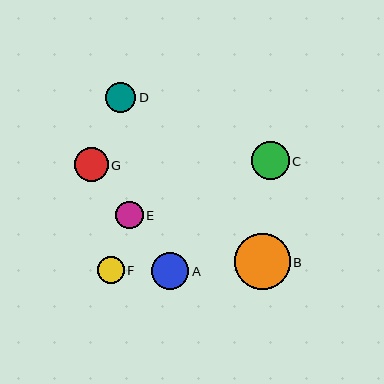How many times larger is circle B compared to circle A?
Circle B is approximately 1.5 times the size of circle A.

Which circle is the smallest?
Circle F is the smallest with a size of approximately 26 pixels.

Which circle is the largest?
Circle B is the largest with a size of approximately 56 pixels.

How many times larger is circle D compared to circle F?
Circle D is approximately 1.1 times the size of circle F.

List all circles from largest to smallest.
From largest to smallest: B, C, A, G, D, E, F.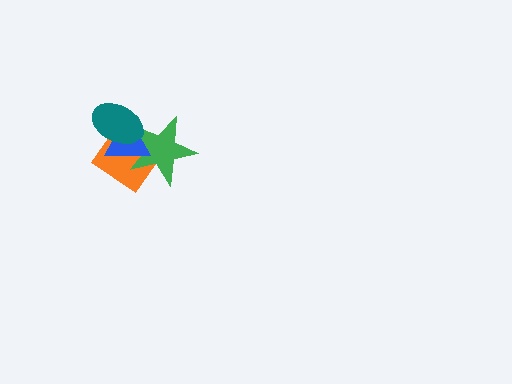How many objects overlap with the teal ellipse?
3 objects overlap with the teal ellipse.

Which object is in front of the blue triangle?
The teal ellipse is in front of the blue triangle.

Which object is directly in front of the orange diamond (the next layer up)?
The green star is directly in front of the orange diamond.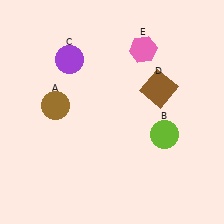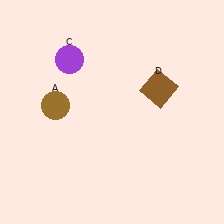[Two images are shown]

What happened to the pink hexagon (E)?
The pink hexagon (E) was removed in Image 2. It was in the top-right area of Image 1.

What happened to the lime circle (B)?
The lime circle (B) was removed in Image 2. It was in the bottom-right area of Image 1.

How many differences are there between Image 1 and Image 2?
There are 2 differences between the two images.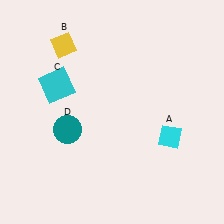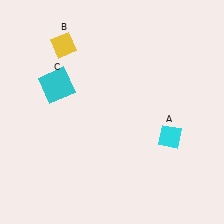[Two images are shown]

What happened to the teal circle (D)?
The teal circle (D) was removed in Image 2. It was in the bottom-left area of Image 1.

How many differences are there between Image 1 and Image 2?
There is 1 difference between the two images.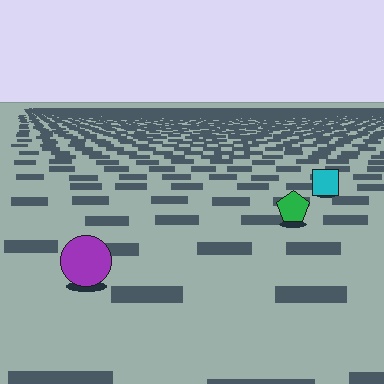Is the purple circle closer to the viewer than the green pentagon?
Yes. The purple circle is closer — you can tell from the texture gradient: the ground texture is coarser near it.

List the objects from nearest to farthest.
From nearest to farthest: the purple circle, the green pentagon, the cyan square.